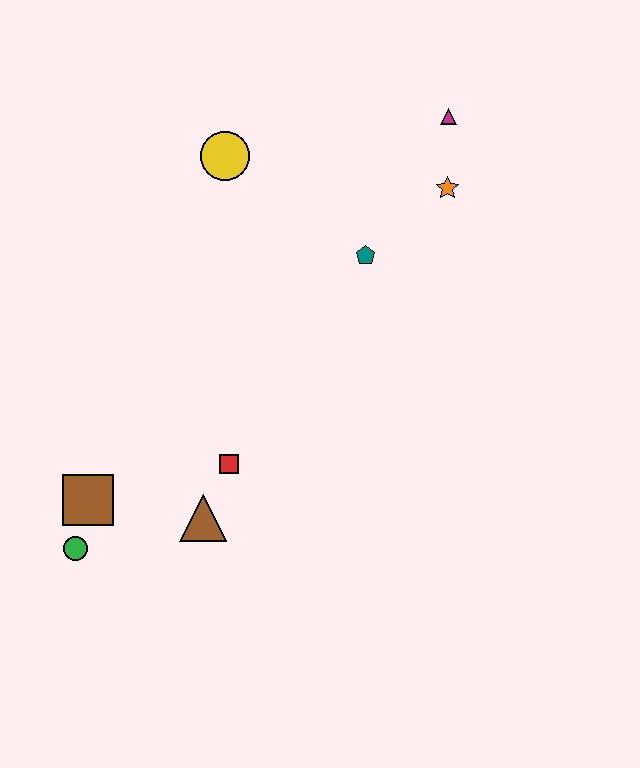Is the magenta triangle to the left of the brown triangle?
No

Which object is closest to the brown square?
The green circle is closest to the brown square.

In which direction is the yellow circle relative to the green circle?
The yellow circle is above the green circle.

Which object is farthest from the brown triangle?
The magenta triangle is farthest from the brown triangle.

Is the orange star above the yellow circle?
No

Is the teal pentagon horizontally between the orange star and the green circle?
Yes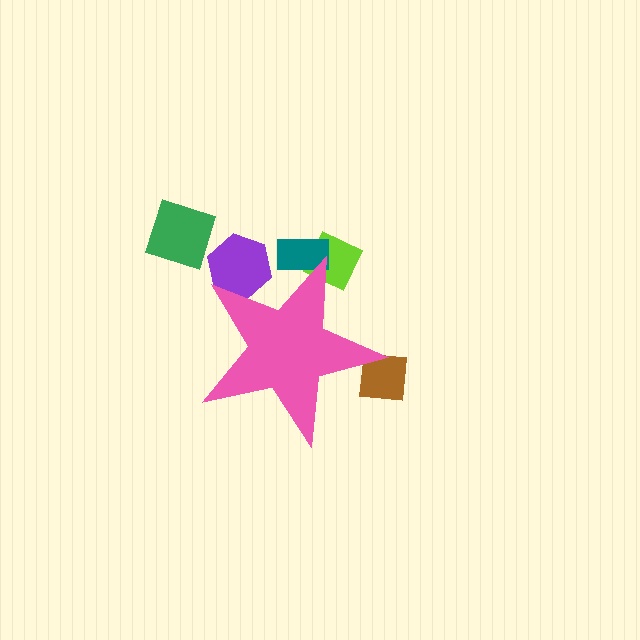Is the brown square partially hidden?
Yes, the brown square is partially hidden behind the pink star.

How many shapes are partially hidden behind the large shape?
4 shapes are partially hidden.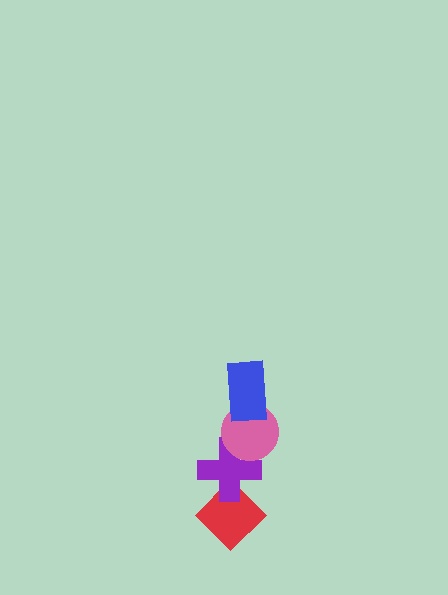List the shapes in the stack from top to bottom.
From top to bottom: the blue rectangle, the pink circle, the purple cross, the red diamond.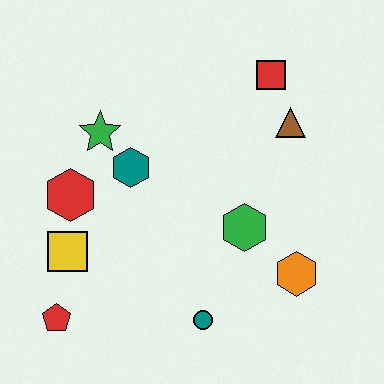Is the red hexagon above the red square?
No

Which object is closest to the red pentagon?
The yellow square is closest to the red pentagon.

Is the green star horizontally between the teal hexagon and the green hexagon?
No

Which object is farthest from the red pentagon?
The red square is farthest from the red pentagon.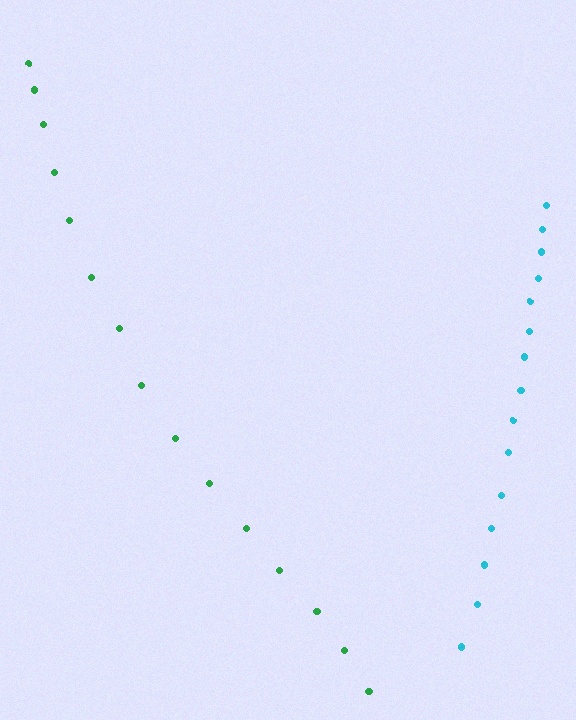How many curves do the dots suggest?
There are 2 distinct paths.